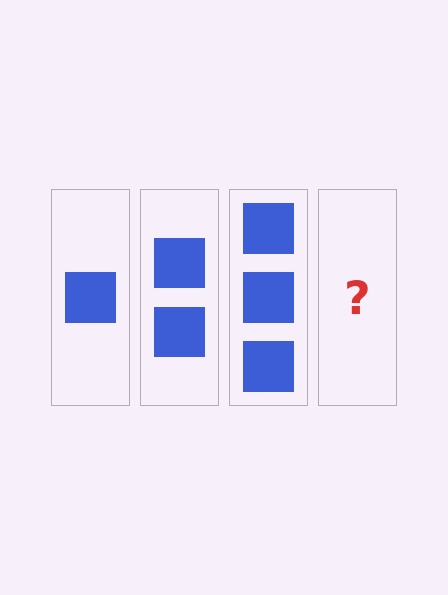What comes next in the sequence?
The next element should be 4 squares.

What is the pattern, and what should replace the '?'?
The pattern is that each step adds one more square. The '?' should be 4 squares.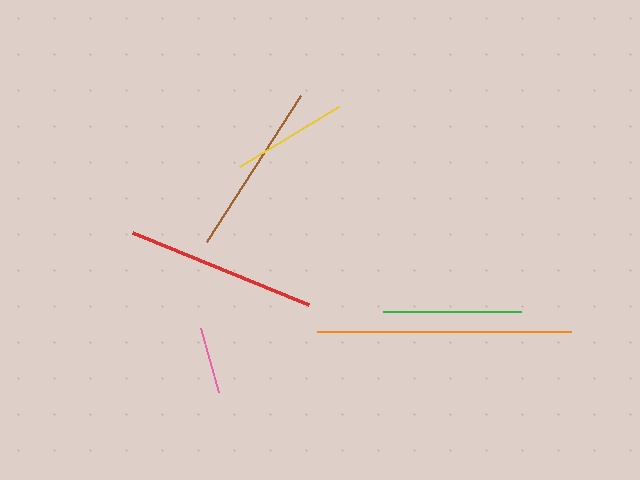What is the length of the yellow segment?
The yellow segment is approximately 117 pixels long.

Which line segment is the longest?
The orange line is the longest at approximately 254 pixels.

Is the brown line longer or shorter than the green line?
The brown line is longer than the green line.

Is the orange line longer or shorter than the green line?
The orange line is longer than the green line.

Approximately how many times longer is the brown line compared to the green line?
The brown line is approximately 1.3 times the length of the green line.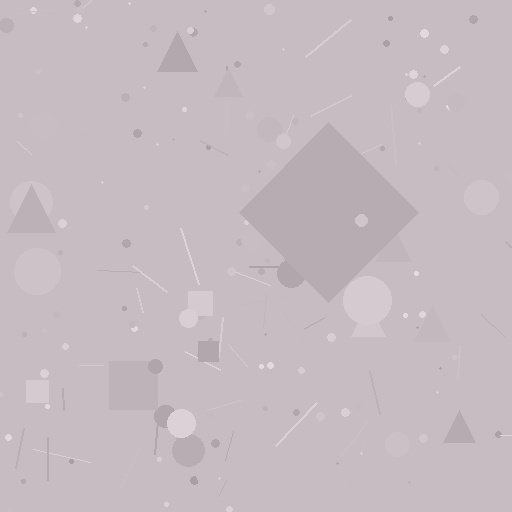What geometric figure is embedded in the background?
A diamond is embedded in the background.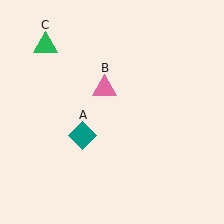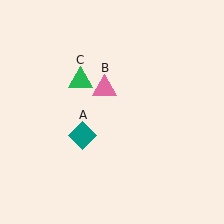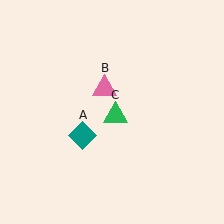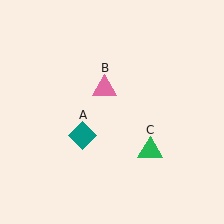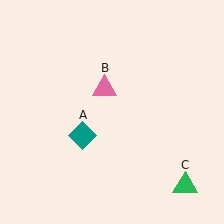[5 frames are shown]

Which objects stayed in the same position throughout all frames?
Teal diamond (object A) and pink triangle (object B) remained stationary.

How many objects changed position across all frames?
1 object changed position: green triangle (object C).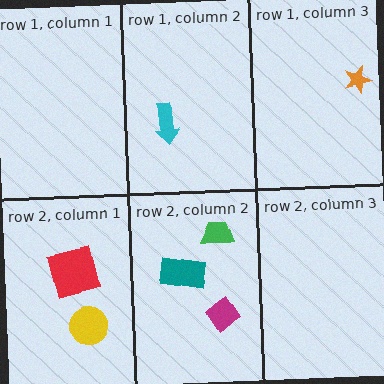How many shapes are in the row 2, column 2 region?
3.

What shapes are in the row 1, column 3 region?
The orange star.